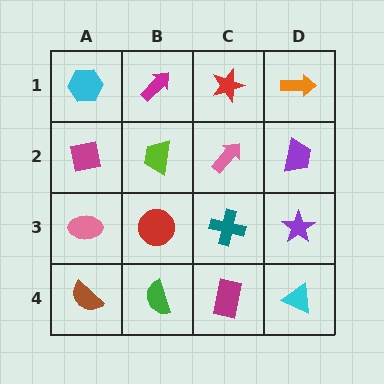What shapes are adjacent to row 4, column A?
A pink ellipse (row 3, column A), a green semicircle (row 4, column B).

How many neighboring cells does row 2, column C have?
4.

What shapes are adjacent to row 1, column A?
A magenta square (row 2, column A), a magenta arrow (row 1, column B).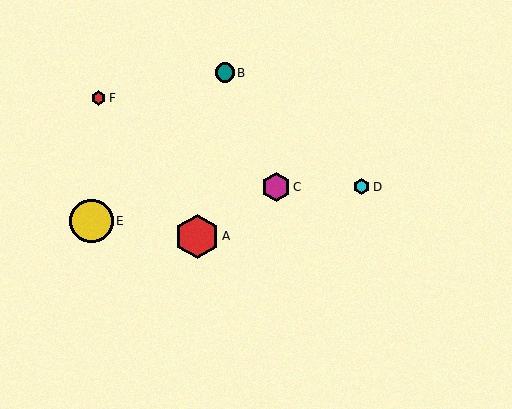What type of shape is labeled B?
Shape B is a teal circle.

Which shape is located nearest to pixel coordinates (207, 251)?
The red hexagon (labeled A) at (197, 236) is nearest to that location.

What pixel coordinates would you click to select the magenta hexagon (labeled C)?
Click at (276, 187) to select the magenta hexagon C.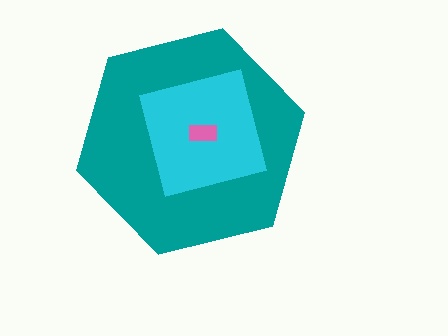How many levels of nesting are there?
3.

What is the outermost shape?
The teal hexagon.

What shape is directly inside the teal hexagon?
The cyan square.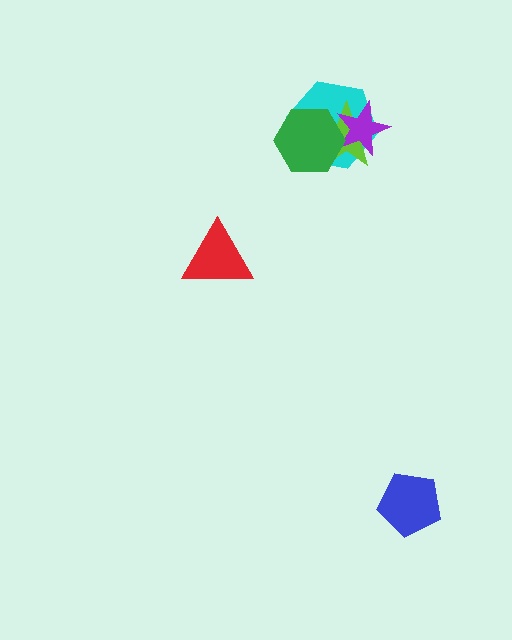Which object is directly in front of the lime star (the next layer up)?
The purple star is directly in front of the lime star.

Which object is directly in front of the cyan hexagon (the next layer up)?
The lime star is directly in front of the cyan hexagon.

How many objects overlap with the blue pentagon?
0 objects overlap with the blue pentagon.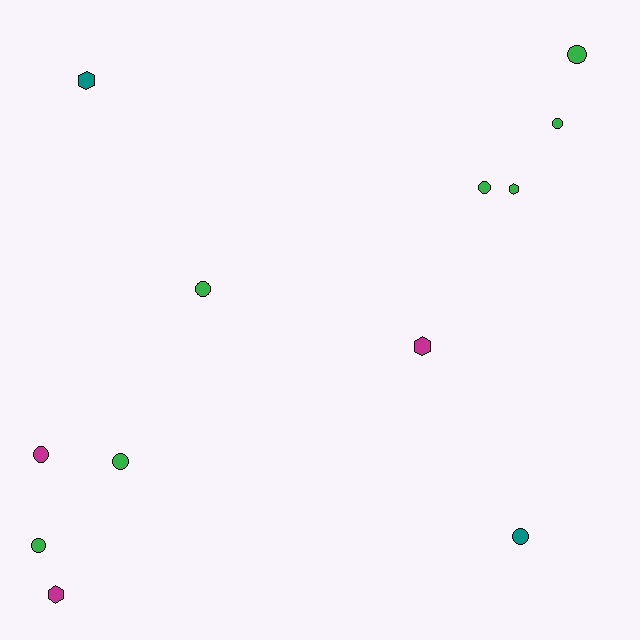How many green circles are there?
There are 6 green circles.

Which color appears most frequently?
Green, with 7 objects.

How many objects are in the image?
There are 12 objects.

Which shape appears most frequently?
Circle, with 8 objects.